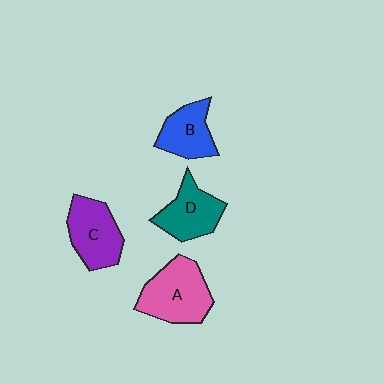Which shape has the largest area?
Shape A (pink).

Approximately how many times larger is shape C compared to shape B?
Approximately 1.2 times.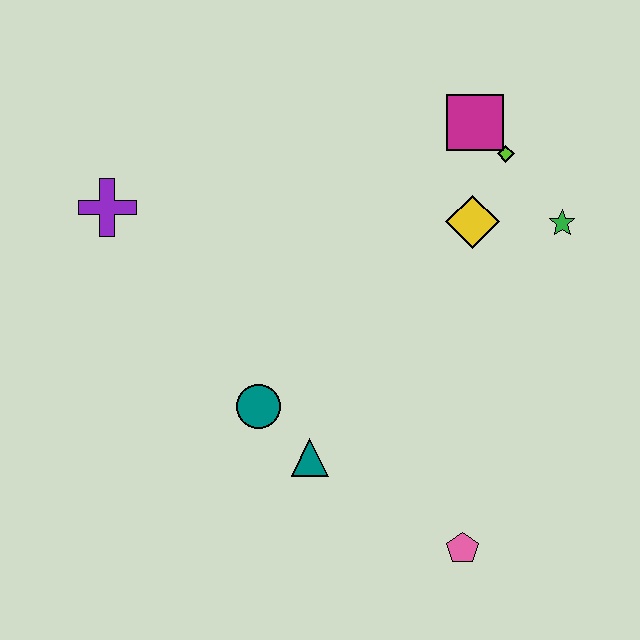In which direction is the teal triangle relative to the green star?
The teal triangle is to the left of the green star.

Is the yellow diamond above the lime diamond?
No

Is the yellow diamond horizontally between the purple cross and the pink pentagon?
No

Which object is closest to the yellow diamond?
The lime diamond is closest to the yellow diamond.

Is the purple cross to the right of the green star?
No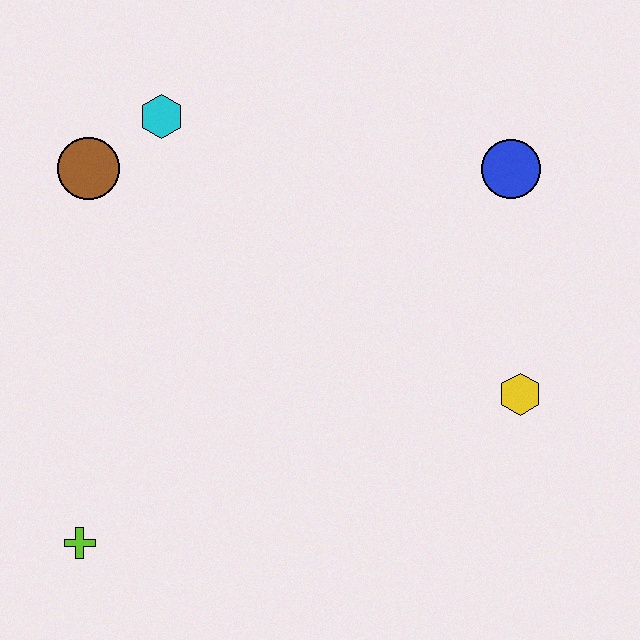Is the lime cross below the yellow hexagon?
Yes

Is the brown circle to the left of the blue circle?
Yes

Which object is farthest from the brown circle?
The yellow hexagon is farthest from the brown circle.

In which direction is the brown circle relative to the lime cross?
The brown circle is above the lime cross.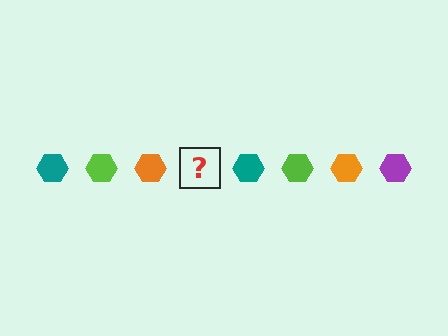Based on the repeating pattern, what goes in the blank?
The blank should be a purple hexagon.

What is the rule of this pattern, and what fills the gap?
The rule is that the pattern cycles through teal, lime, orange, purple hexagons. The gap should be filled with a purple hexagon.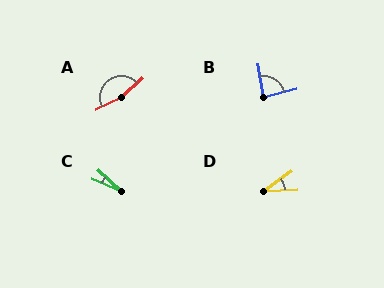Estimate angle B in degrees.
Approximately 85 degrees.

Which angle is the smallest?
C, at approximately 20 degrees.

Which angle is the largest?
A, at approximately 164 degrees.